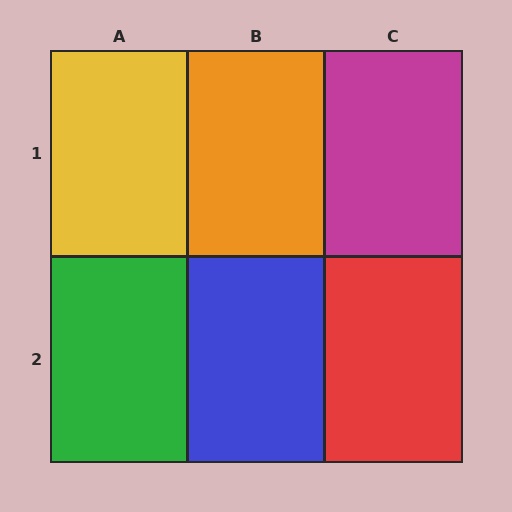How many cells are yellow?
1 cell is yellow.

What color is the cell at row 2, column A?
Green.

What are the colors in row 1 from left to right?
Yellow, orange, magenta.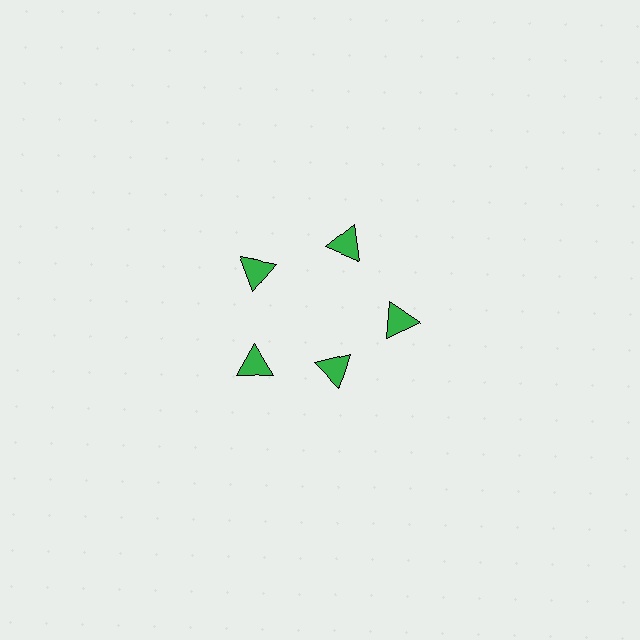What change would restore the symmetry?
The symmetry would be restored by moving it outward, back onto the ring so that all 5 triangles sit at equal angles and equal distance from the center.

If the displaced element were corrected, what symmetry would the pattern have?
It would have 5-fold rotational symmetry — the pattern would map onto itself every 72 degrees.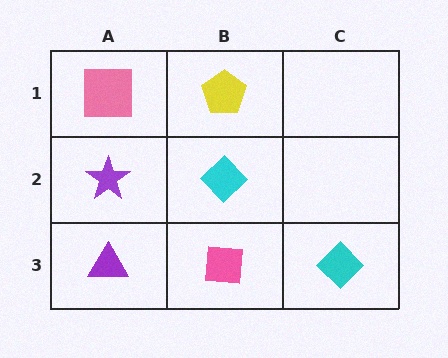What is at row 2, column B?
A cyan diamond.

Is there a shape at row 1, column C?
No, that cell is empty.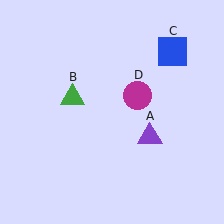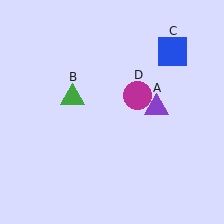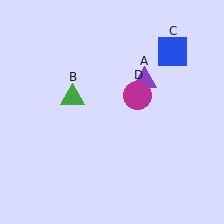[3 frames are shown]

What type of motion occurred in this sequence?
The purple triangle (object A) rotated counterclockwise around the center of the scene.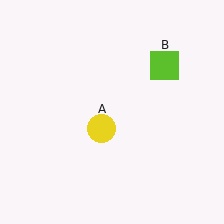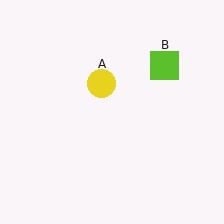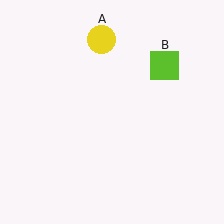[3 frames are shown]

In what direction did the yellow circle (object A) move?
The yellow circle (object A) moved up.